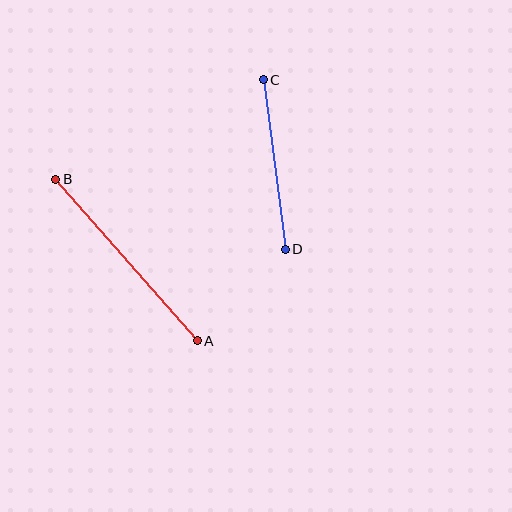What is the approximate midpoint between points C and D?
The midpoint is at approximately (274, 165) pixels.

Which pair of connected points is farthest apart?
Points A and B are farthest apart.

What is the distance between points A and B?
The distance is approximately 215 pixels.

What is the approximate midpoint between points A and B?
The midpoint is at approximately (127, 260) pixels.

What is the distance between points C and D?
The distance is approximately 171 pixels.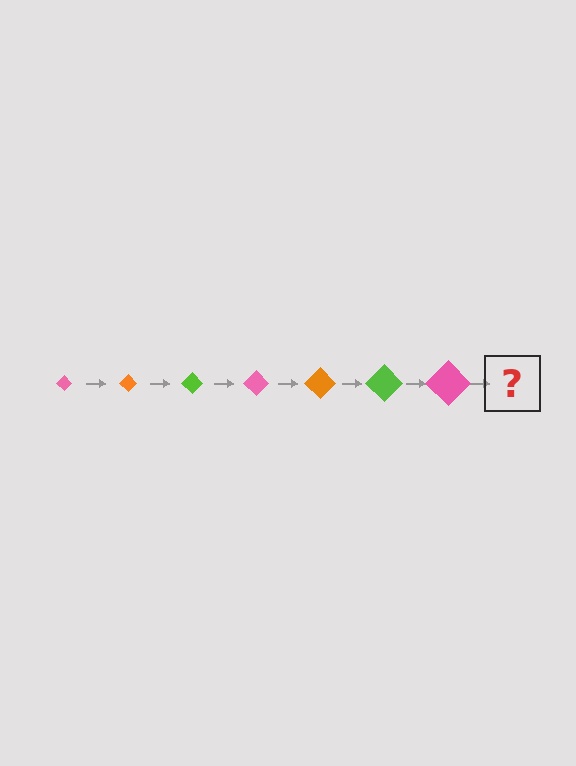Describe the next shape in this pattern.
It should be an orange diamond, larger than the previous one.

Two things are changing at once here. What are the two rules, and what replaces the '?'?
The two rules are that the diamond grows larger each step and the color cycles through pink, orange, and lime. The '?' should be an orange diamond, larger than the previous one.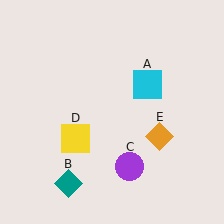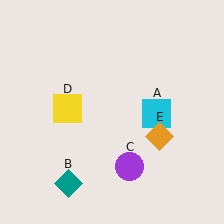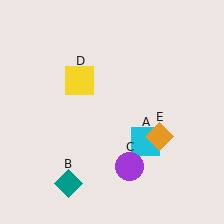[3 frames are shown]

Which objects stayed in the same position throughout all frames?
Teal diamond (object B) and purple circle (object C) and orange diamond (object E) remained stationary.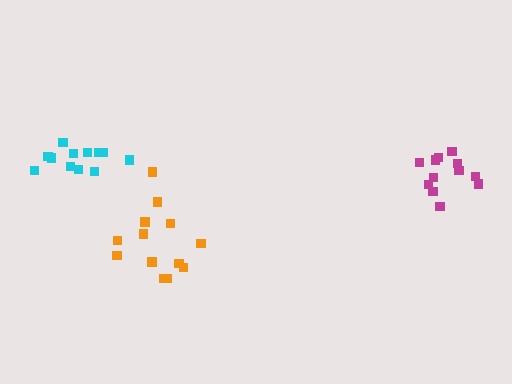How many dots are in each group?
Group 1: 12 dots, Group 2: 13 dots, Group 3: 12 dots (37 total).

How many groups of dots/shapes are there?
There are 3 groups.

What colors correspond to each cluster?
The clusters are colored: magenta, orange, cyan.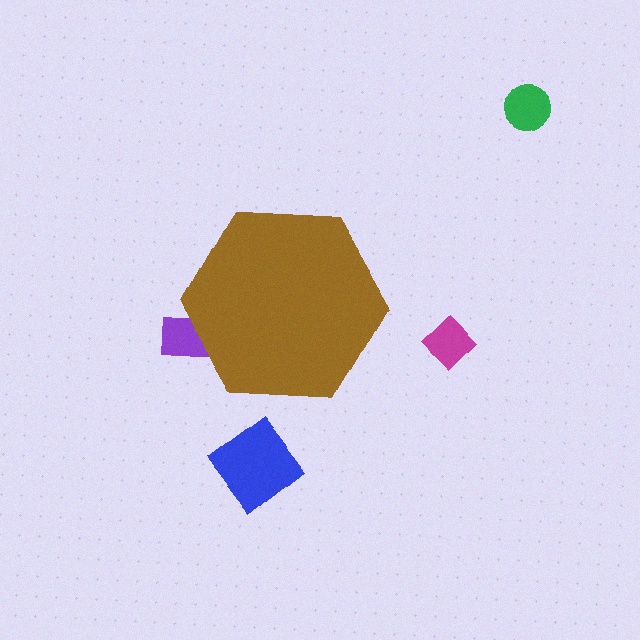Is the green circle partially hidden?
No, the green circle is fully visible.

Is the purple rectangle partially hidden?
Yes, the purple rectangle is partially hidden behind the brown hexagon.